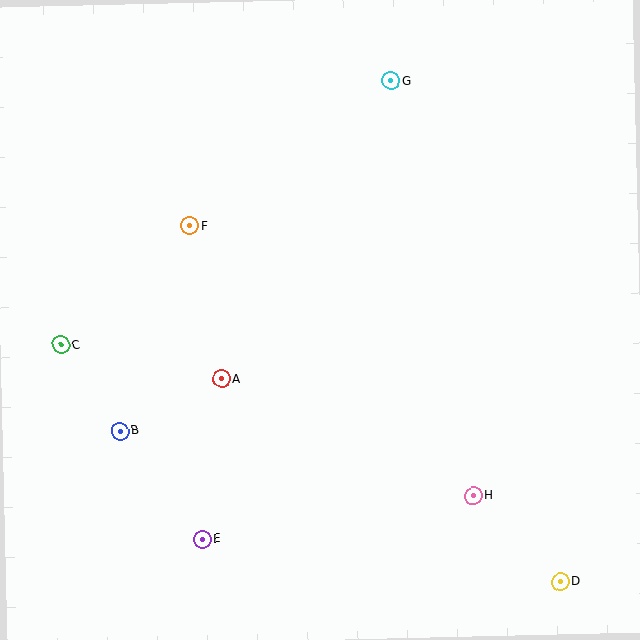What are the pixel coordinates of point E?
Point E is at (203, 539).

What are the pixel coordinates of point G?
Point G is at (391, 81).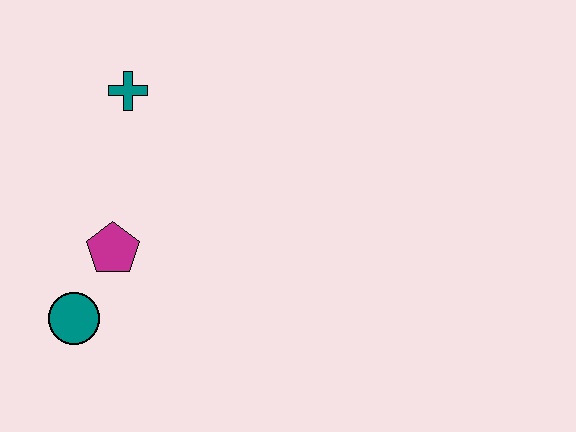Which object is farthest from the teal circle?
The teal cross is farthest from the teal circle.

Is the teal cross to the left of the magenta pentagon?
No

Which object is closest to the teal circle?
The magenta pentagon is closest to the teal circle.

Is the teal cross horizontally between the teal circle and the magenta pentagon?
No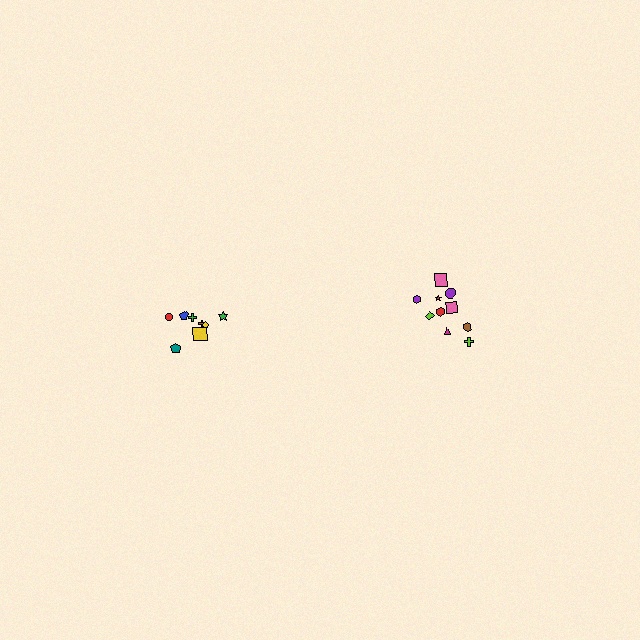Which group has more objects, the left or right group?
The right group.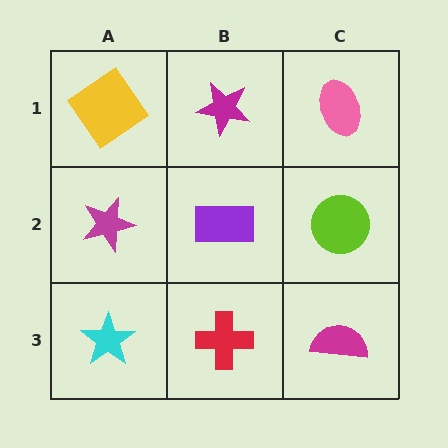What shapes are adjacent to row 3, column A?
A magenta star (row 2, column A), a red cross (row 3, column B).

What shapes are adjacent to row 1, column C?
A lime circle (row 2, column C), a magenta star (row 1, column B).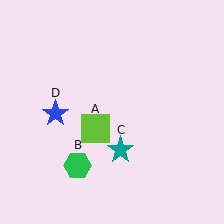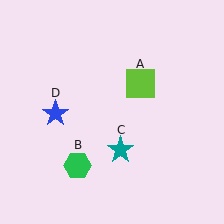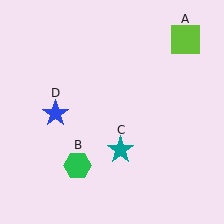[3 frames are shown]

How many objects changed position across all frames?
1 object changed position: lime square (object A).